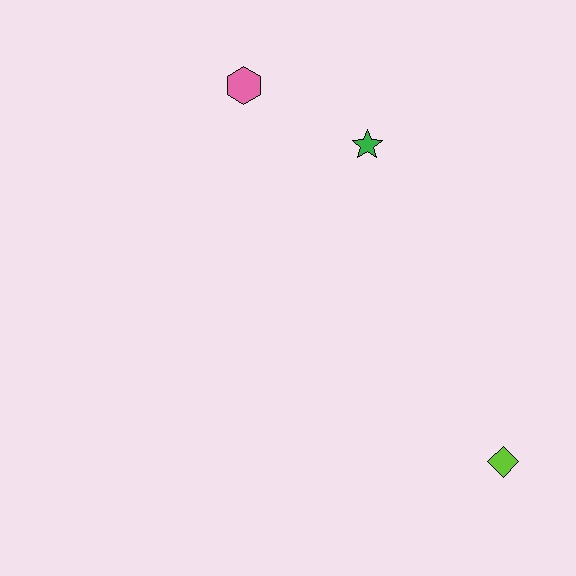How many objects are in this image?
There are 3 objects.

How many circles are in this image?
There are no circles.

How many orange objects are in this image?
There are no orange objects.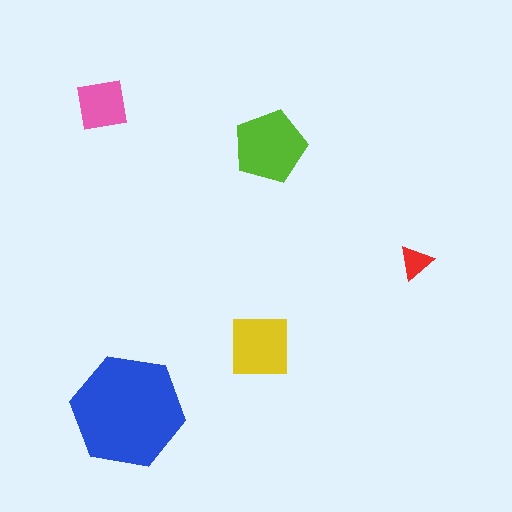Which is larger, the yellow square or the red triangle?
The yellow square.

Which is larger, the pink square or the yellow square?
The yellow square.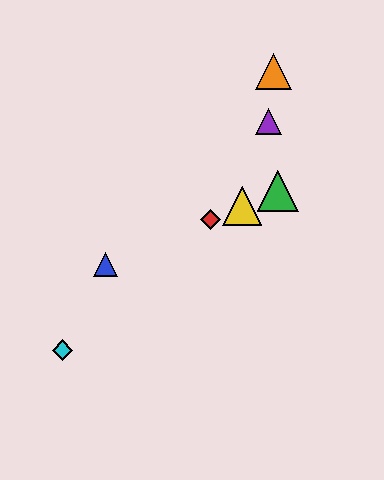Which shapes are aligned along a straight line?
The red diamond, the blue triangle, the green triangle, the yellow triangle are aligned along a straight line.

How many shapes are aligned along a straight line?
4 shapes (the red diamond, the blue triangle, the green triangle, the yellow triangle) are aligned along a straight line.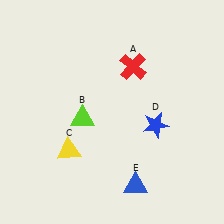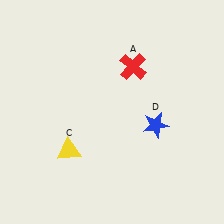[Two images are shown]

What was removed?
The blue triangle (E), the lime triangle (B) were removed in Image 2.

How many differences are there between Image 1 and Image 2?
There are 2 differences between the two images.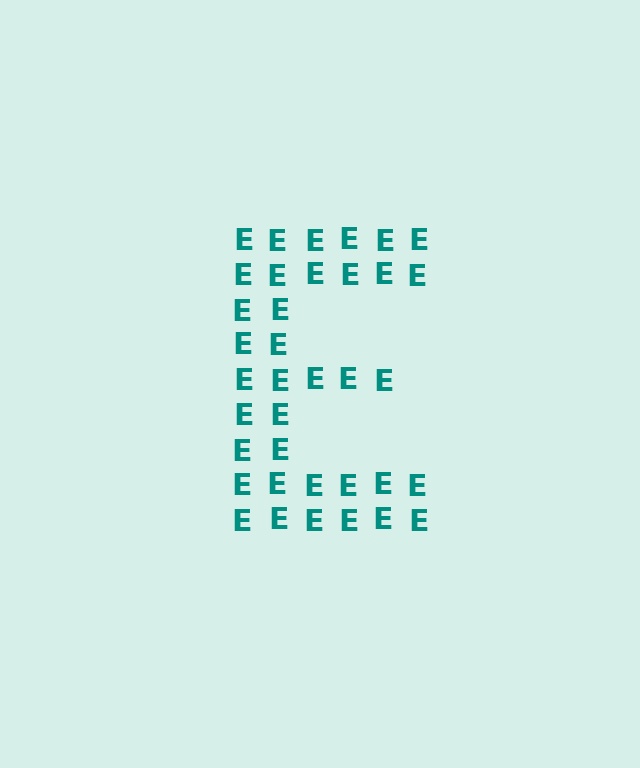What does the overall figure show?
The overall figure shows the letter E.